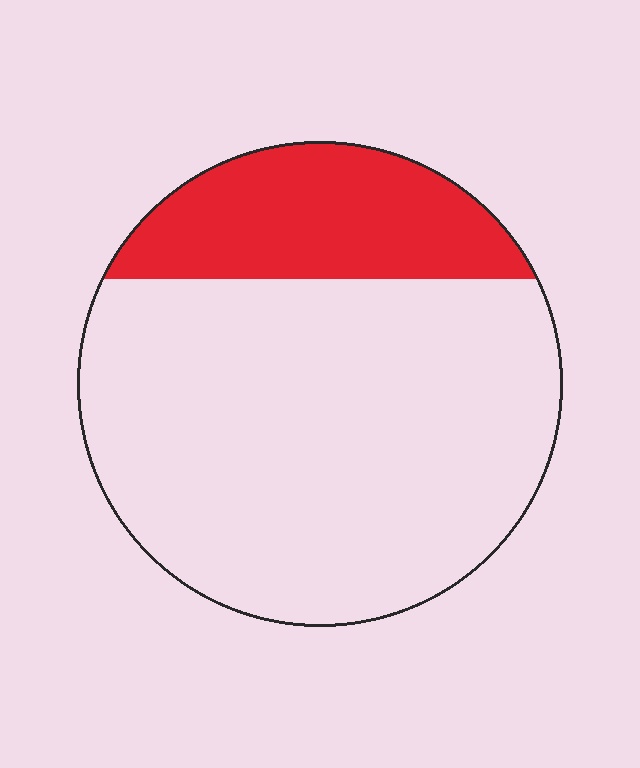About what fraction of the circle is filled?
About one quarter (1/4).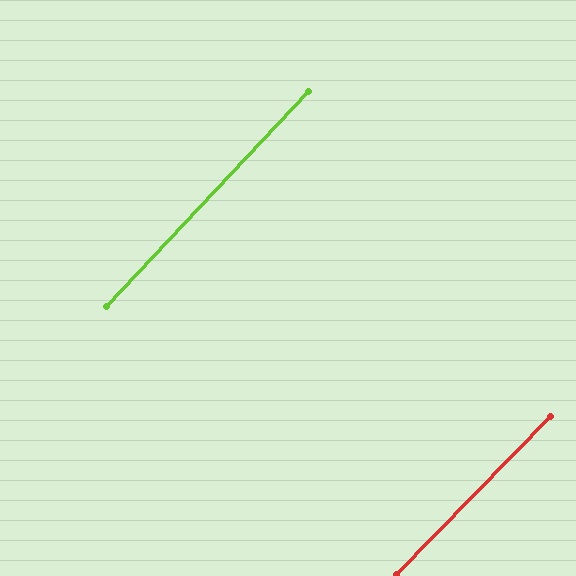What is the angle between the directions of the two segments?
Approximately 1 degree.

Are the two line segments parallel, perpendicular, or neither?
Parallel — their directions differ by only 0.8°.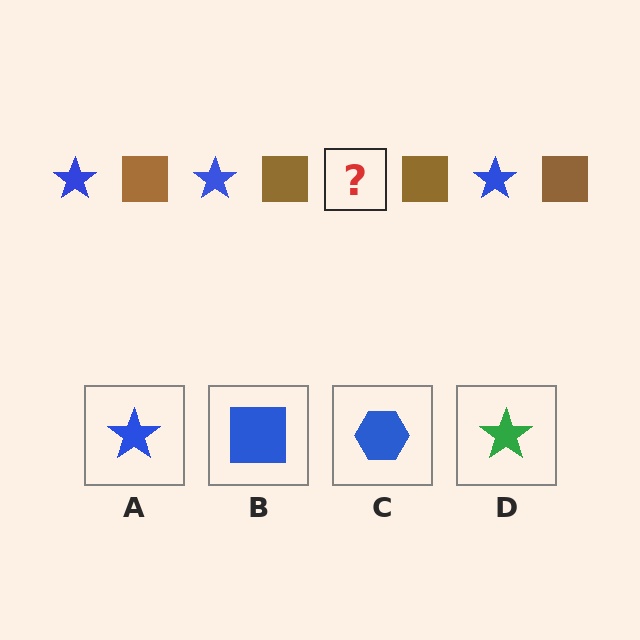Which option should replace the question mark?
Option A.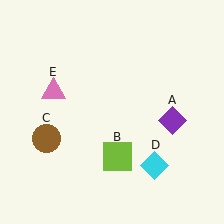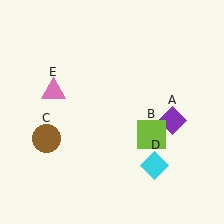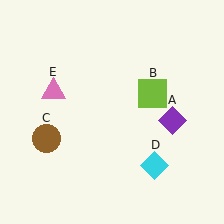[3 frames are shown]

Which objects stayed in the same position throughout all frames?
Purple diamond (object A) and brown circle (object C) and cyan diamond (object D) and pink triangle (object E) remained stationary.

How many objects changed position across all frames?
1 object changed position: lime square (object B).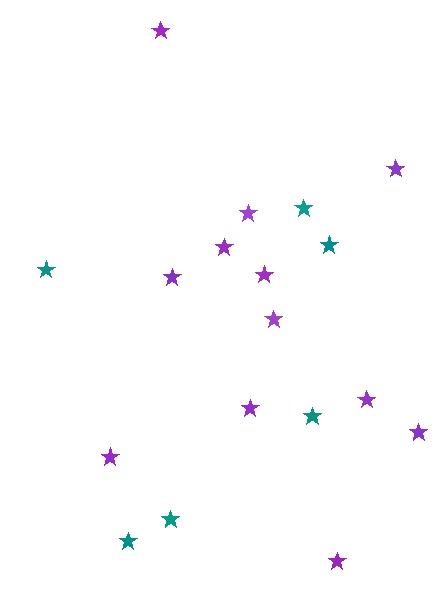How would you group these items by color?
There are 2 groups: one group of purple stars (12) and one group of teal stars (6).